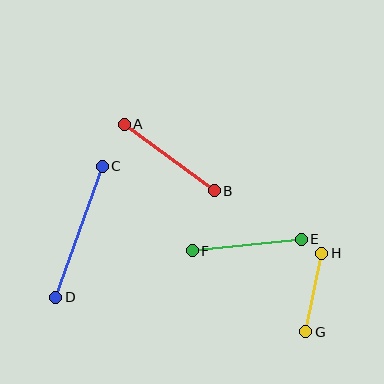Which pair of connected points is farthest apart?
Points C and D are farthest apart.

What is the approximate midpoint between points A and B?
The midpoint is at approximately (169, 158) pixels.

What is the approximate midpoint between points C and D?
The midpoint is at approximately (79, 232) pixels.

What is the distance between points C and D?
The distance is approximately 139 pixels.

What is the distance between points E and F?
The distance is approximately 110 pixels.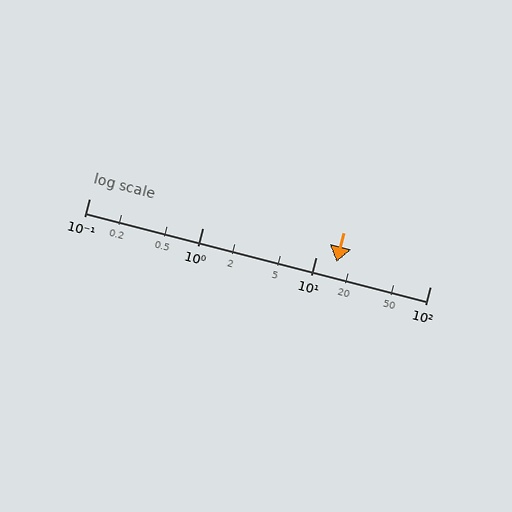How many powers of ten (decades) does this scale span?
The scale spans 3 decades, from 0.1 to 100.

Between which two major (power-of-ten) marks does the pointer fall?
The pointer is between 10 and 100.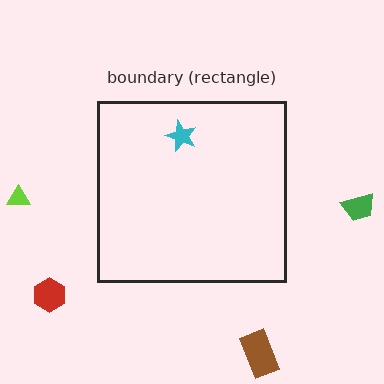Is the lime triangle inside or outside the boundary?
Outside.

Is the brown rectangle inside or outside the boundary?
Outside.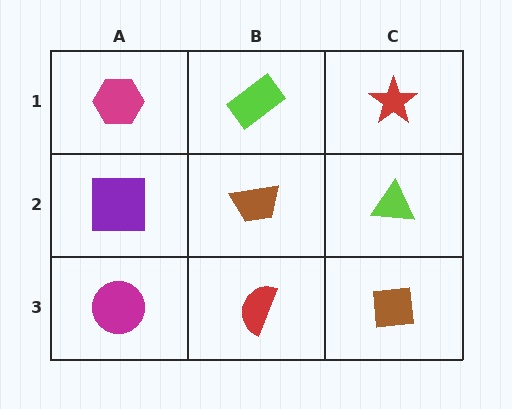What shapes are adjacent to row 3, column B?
A brown trapezoid (row 2, column B), a magenta circle (row 3, column A), a brown square (row 3, column C).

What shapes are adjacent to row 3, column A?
A purple square (row 2, column A), a red semicircle (row 3, column B).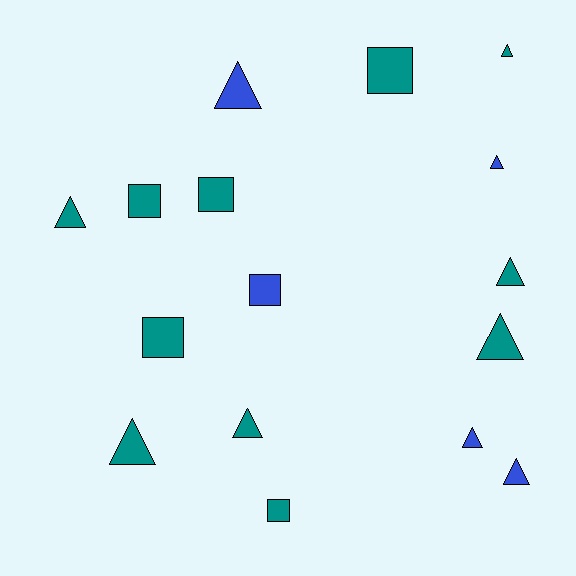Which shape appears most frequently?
Triangle, with 10 objects.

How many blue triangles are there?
There are 4 blue triangles.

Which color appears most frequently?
Teal, with 11 objects.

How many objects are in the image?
There are 16 objects.